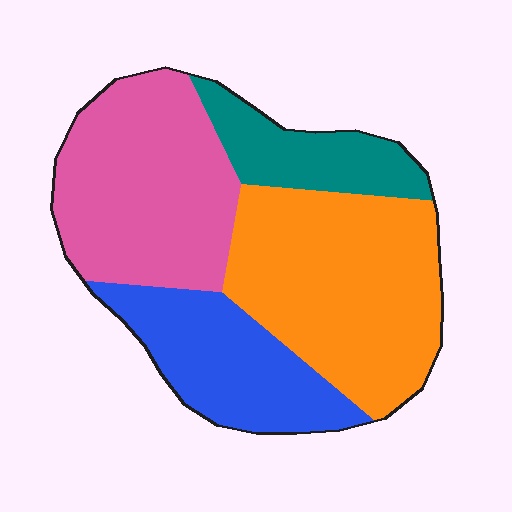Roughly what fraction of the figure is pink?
Pink covers about 30% of the figure.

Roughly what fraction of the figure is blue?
Blue covers 20% of the figure.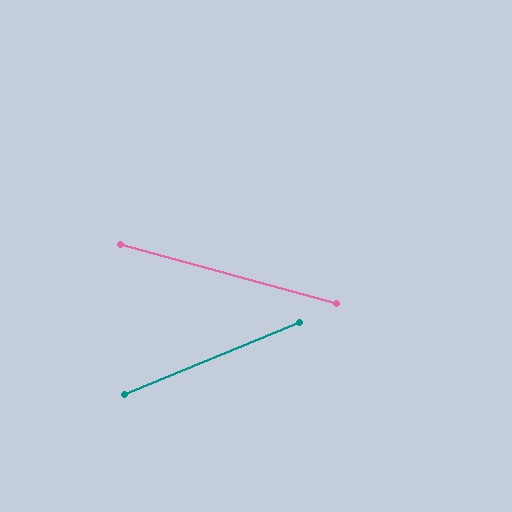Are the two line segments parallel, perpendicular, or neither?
Neither parallel nor perpendicular — they differ by about 37°.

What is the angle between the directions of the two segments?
Approximately 37 degrees.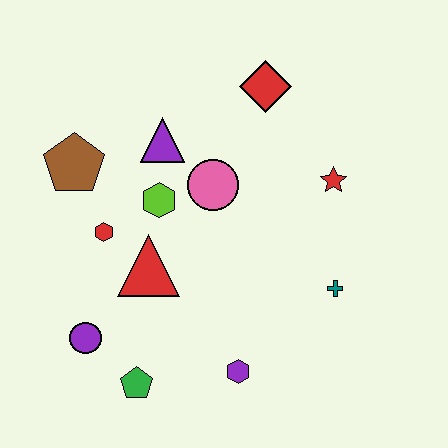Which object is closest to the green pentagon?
The purple circle is closest to the green pentagon.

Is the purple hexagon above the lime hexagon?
No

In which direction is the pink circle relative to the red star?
The pink circle is to the left of the red star.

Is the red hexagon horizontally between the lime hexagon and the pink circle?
No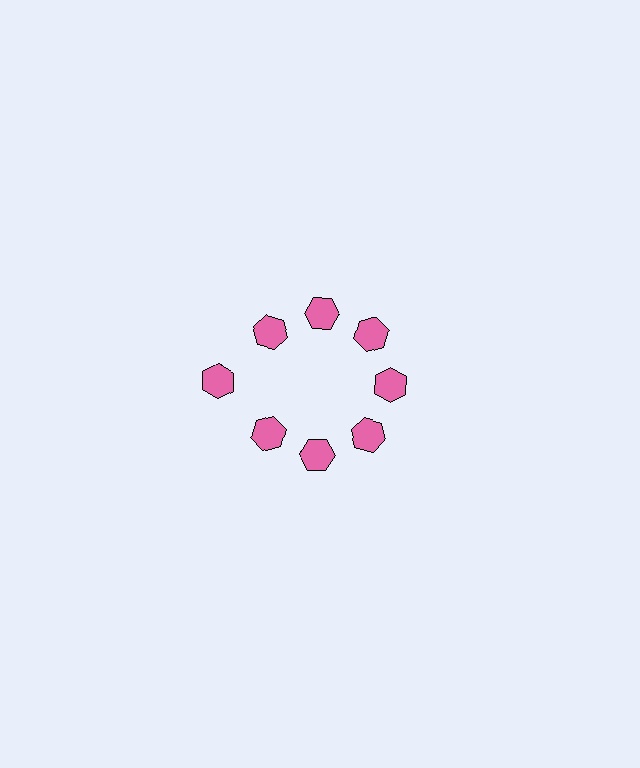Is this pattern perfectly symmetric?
No. The 8 pink hexagons are arranged in a ring, but one element near the 9 o'clock position is pushed outward from the center, breaking the 8-fold rotational symmetry.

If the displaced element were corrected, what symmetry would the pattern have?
It would have 8-fold rotational symmetry — the pattern would map onto itself every 45 degrees.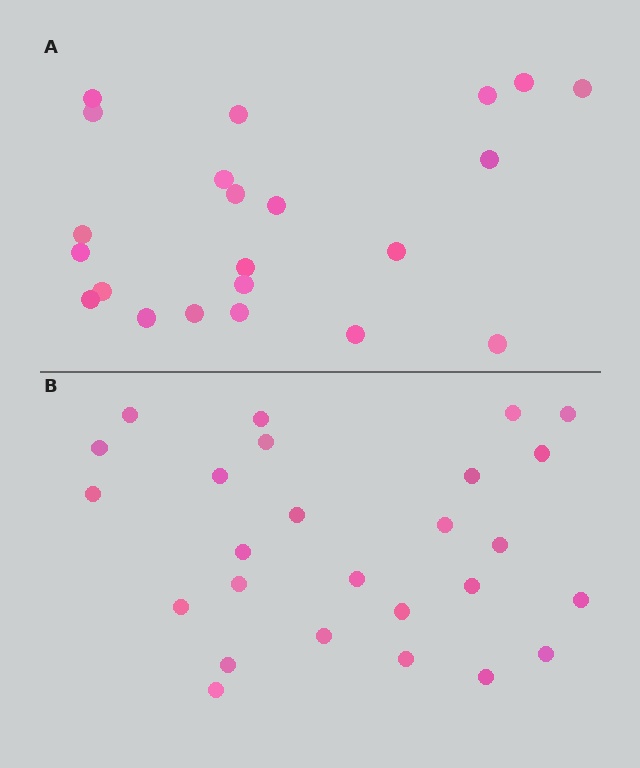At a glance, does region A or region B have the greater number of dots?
Region B (the bottom region) has more dots.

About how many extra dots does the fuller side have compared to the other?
Region B has about 4 more dots than region A.